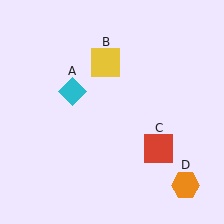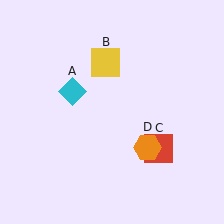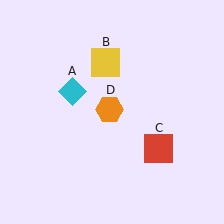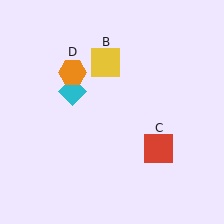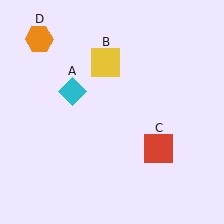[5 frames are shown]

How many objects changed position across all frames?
1 object changed position: orange hexagon (object D).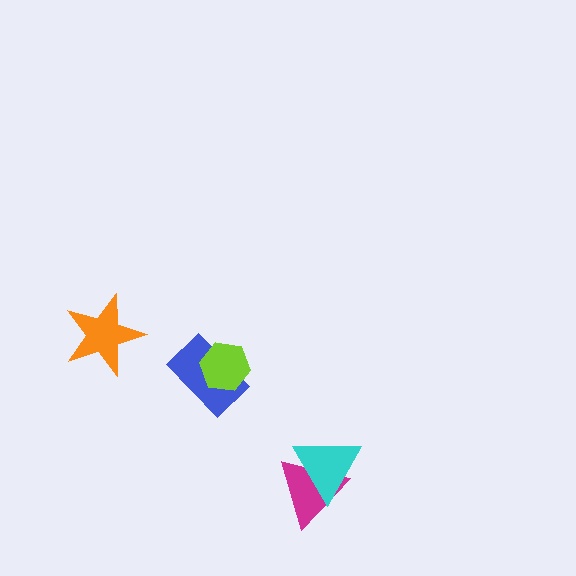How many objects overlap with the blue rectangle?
1 object overlaps with the blue rectangle.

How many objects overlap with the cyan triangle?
1 object overlaps with the cyan triangle.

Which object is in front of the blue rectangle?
The lime hexagon is in front of the blue rectangle.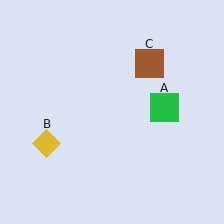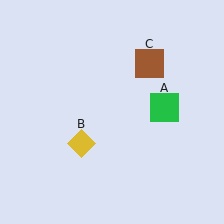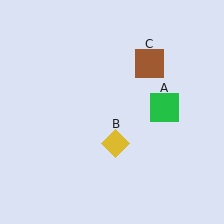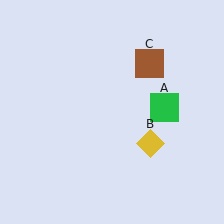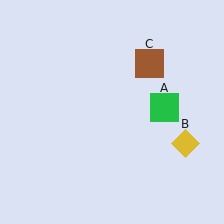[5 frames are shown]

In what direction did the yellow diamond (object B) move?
The yellow diamond (object B) moved right.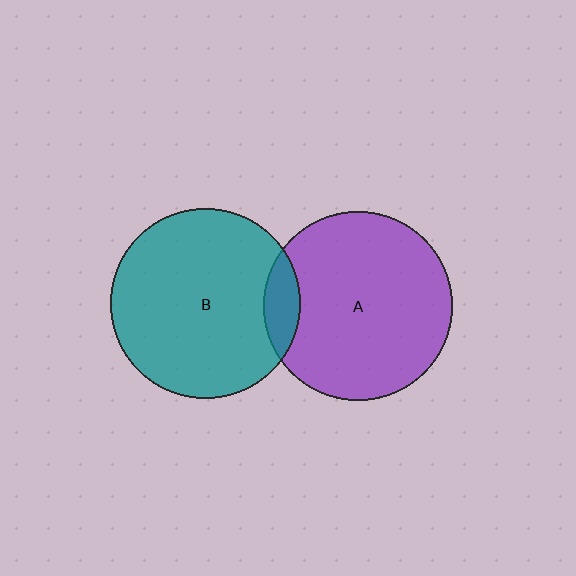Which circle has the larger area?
Circle B (teal).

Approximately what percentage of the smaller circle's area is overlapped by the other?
Approximately 10%.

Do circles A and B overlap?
Yes.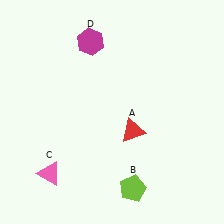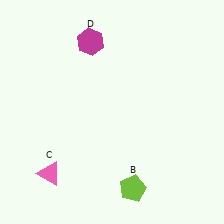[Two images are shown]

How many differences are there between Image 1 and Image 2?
There is 1 difference between the two images.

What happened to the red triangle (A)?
The red triangle (A) was removed in Image 2. It was in the bottom-right area of Image 1.